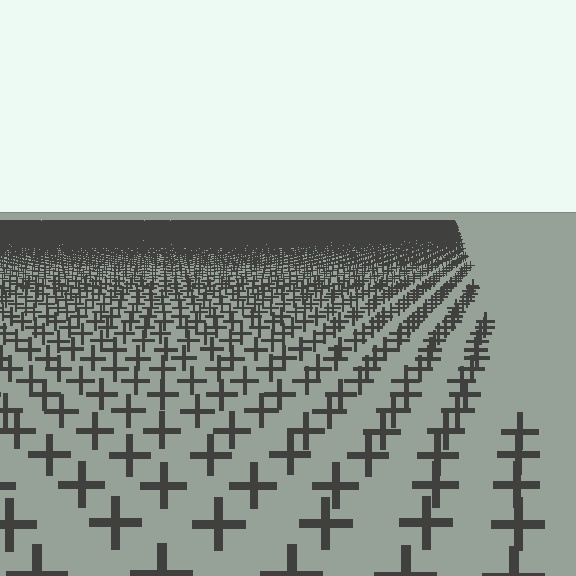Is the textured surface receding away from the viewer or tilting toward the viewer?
The surface is receding away from the viewer. Texture elements get smaller and denser toward the top.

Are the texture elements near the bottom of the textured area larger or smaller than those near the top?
Larger. Near the bottom, elements are closer to the viewer and appear at a bigger on-screen size.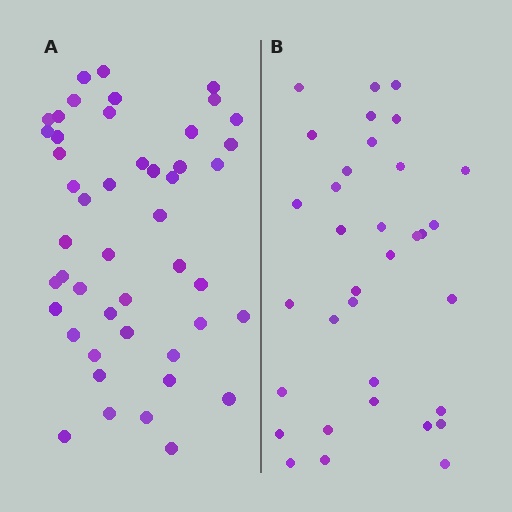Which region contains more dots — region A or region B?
Region A (the left region) has more dots.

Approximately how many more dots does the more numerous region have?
Region A has approximately 15 more dots than region B.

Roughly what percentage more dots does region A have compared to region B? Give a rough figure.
About 40% more.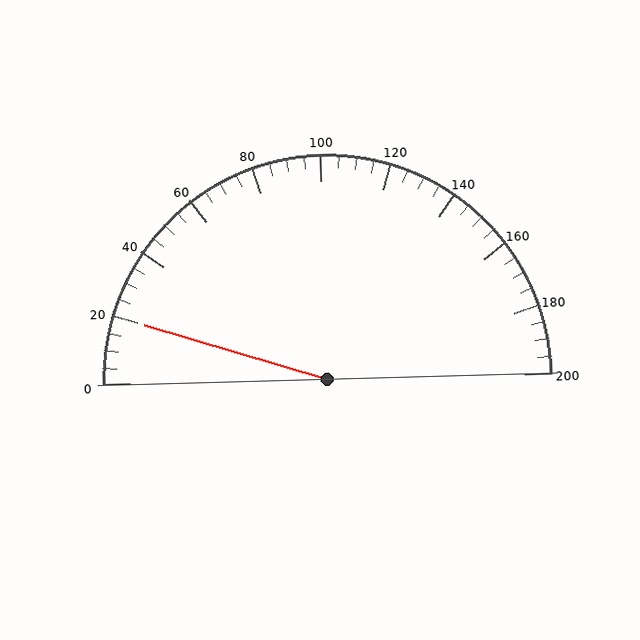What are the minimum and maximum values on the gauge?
The gauge ranges from 0 to 200.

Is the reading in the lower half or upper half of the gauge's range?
The reading is in the lower half of the range (0 to 200).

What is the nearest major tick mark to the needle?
The nearest major tick mark is 20.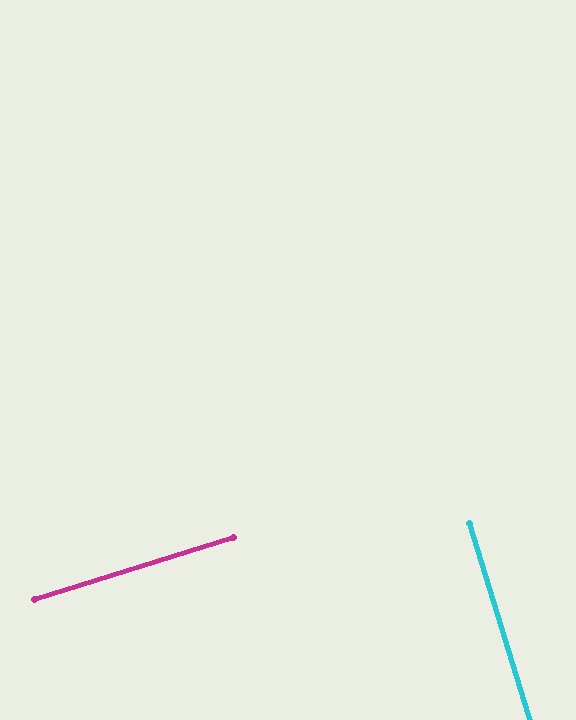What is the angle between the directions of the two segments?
Approximately 90 degrees.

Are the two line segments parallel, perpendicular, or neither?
Perpendicular — they meet at approximately 90°.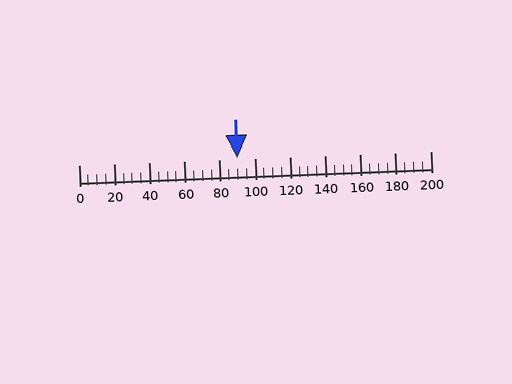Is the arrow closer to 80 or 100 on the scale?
The arrow is closer to 100.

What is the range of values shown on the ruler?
The ruler shows values from 0 to 200.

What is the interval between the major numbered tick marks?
The major tick marks are spaced 20 units apart.